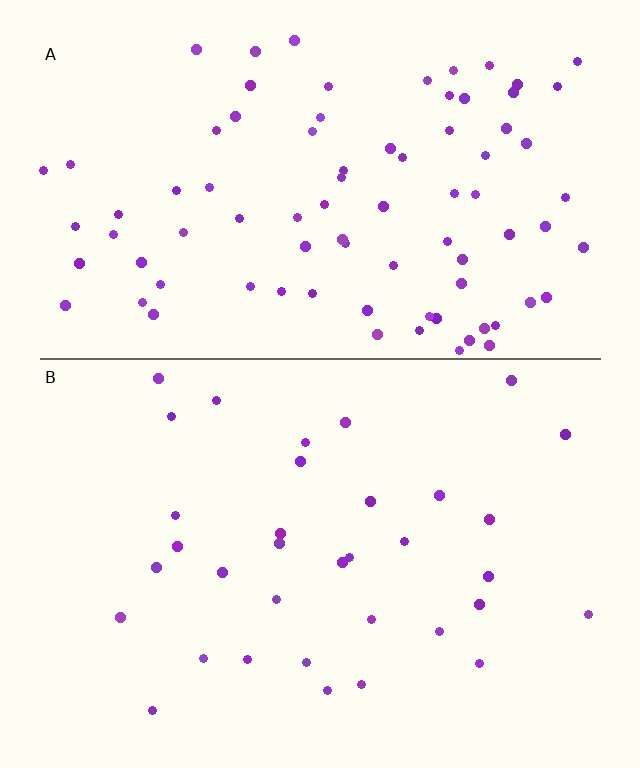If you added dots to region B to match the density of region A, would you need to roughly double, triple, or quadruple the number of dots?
Approximately double.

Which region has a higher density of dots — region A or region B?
A (the top).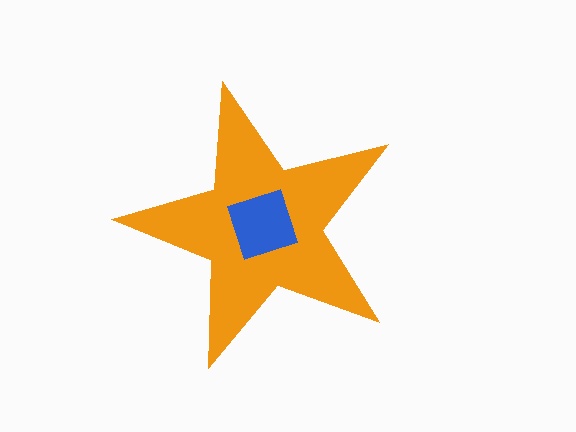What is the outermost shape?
The orange star.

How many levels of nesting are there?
2.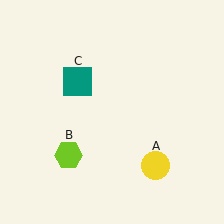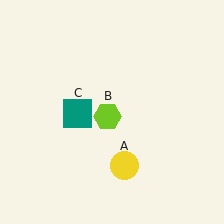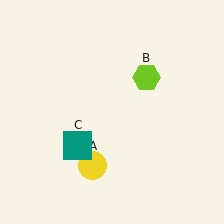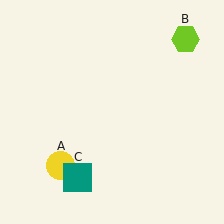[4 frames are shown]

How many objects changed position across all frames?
3 objects changed position: yellow circle (object A), lime hexagon (object B), teal square (object C).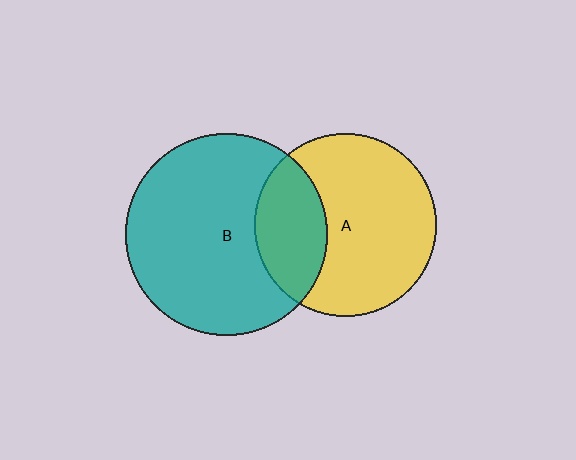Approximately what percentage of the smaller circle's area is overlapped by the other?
Approximately 30%.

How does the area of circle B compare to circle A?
Approximately 1.2 times.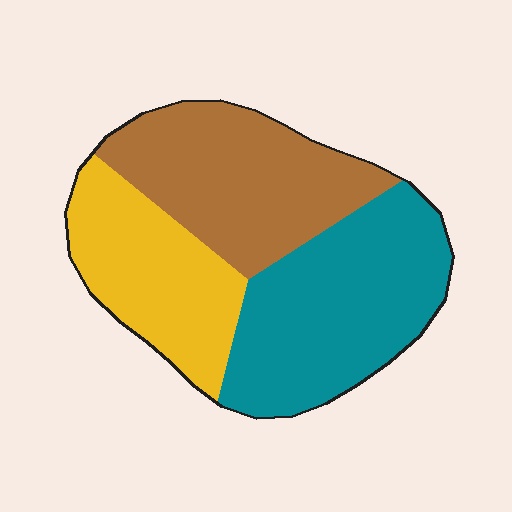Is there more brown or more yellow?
Brown.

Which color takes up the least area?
Yellow, at roughly 25%.